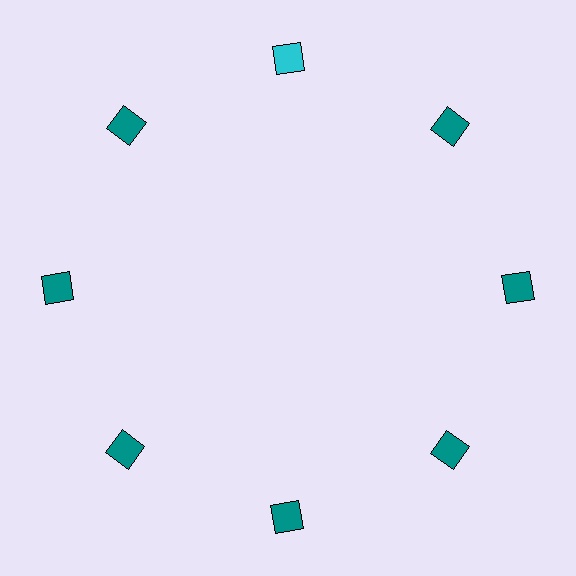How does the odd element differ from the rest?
It has a different color: cyan instead of teal.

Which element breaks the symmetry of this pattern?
The cyan square at roughly the 12 o'clock position breaks the symmetry. All other shapes are teal squares.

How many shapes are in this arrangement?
There are 8 shapes arranged in a ring pattern.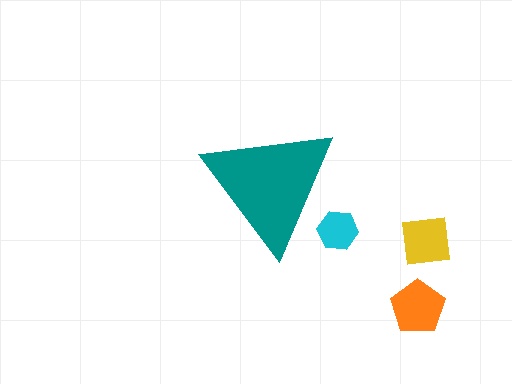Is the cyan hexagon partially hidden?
Yes, the cyan hexagon is partially hidden behind the teal triangle.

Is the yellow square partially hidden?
No, the yellow square is fully visible.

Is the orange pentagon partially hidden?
No, the orange pentagon is fully visible.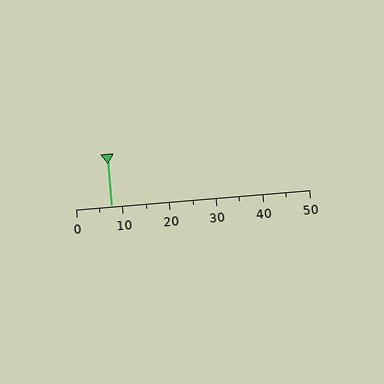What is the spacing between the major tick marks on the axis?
The major ticks are spaced 10 apart.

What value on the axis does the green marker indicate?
The marker indicates approximately 7.5.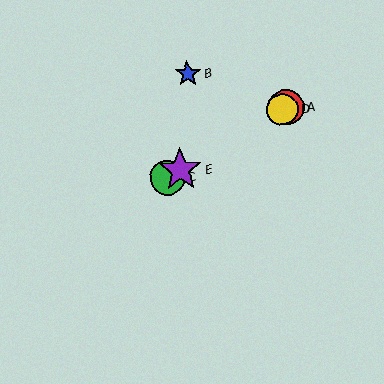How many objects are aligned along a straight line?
4 objects (A, C, D, E) are aligned along a straight line.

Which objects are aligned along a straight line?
Objects A, C, D, E are aligned along a straight line.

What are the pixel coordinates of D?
Object D is at (282, 109).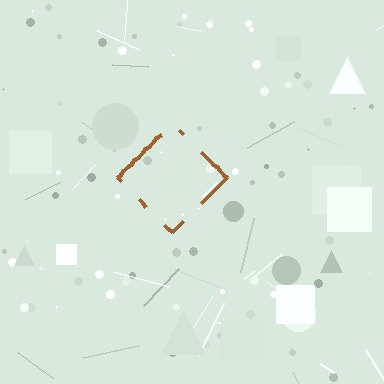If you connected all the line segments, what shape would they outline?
They would outline a diamond.